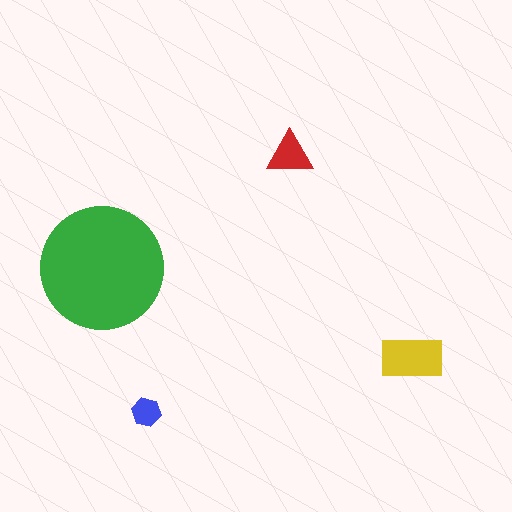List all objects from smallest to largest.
The blue hexagon, the red triangle, the yellow rectangle, the green circle.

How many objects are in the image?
There are 4 objects in the image.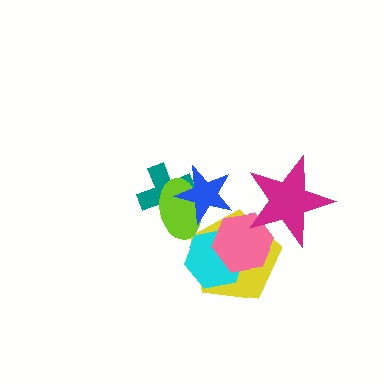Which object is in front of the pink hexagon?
The magenta star is in front of the pink hexagon.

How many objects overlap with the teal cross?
2 objects overlap with the teal cross.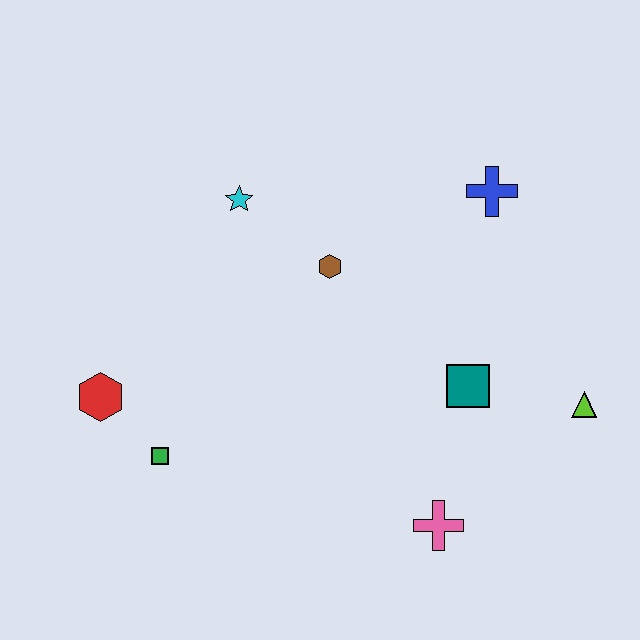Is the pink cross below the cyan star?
Yes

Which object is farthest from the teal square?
The red hexagon is farthest from the teal square.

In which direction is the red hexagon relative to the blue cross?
The red hexagon is to the left of the blue cross.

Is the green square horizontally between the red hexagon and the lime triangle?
Yes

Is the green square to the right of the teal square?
No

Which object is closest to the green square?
The red hexagon is closest to the green square.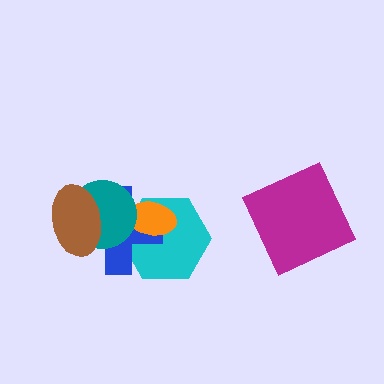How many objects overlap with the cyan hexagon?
3 objects overlap with the cyan hexagon.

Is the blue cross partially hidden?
Yes, it is partially covered by another shape.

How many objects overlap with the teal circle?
4 objects overlap with the teal circle.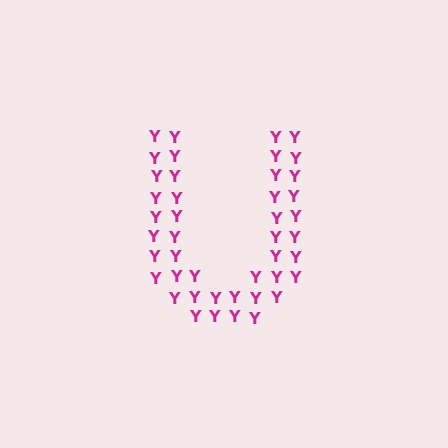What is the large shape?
The large shape is the letter U.